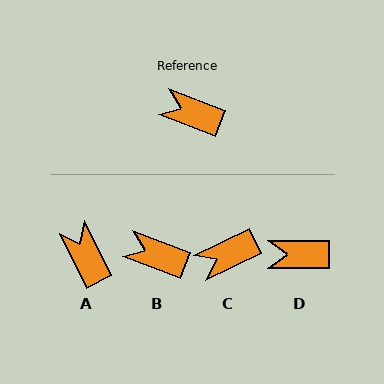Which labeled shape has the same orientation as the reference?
B.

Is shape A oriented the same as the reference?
No, it is off by about 42 degrees.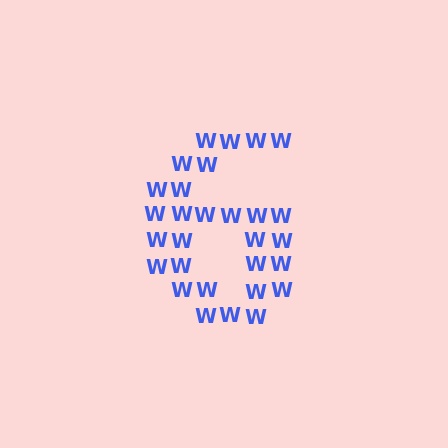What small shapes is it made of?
It is made of small letter W's.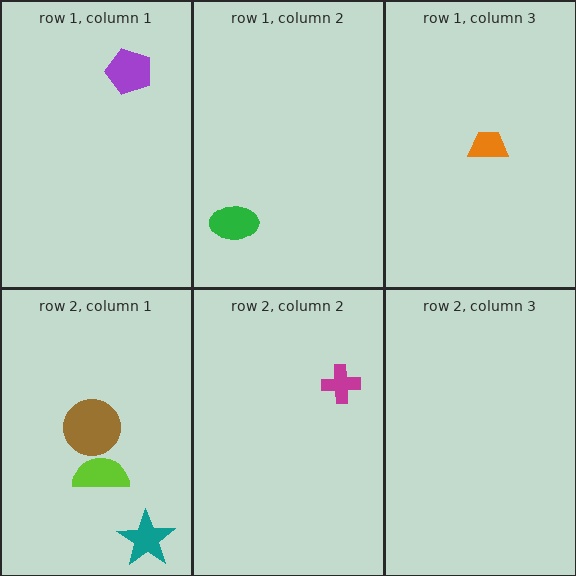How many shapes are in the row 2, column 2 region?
1.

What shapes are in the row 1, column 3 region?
The orange trapezoid.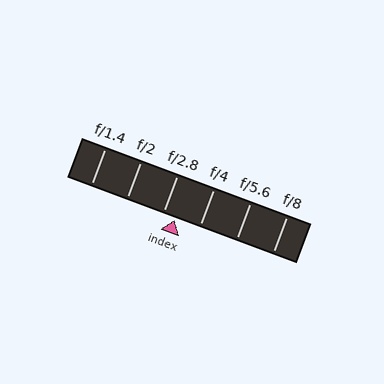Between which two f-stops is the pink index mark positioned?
The index mark is between f/2.8 and f/4.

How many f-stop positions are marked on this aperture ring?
There are 6 f-stop positions marked.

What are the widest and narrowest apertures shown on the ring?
The widest aperture shown is f/1.4 and the narrowest is f/8.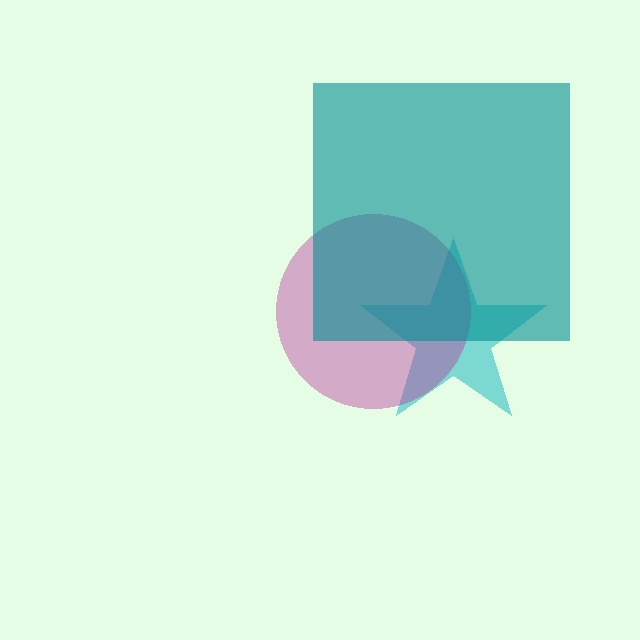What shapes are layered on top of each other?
The layered shapes are: a cyan star, a magenta circle, a teal square.